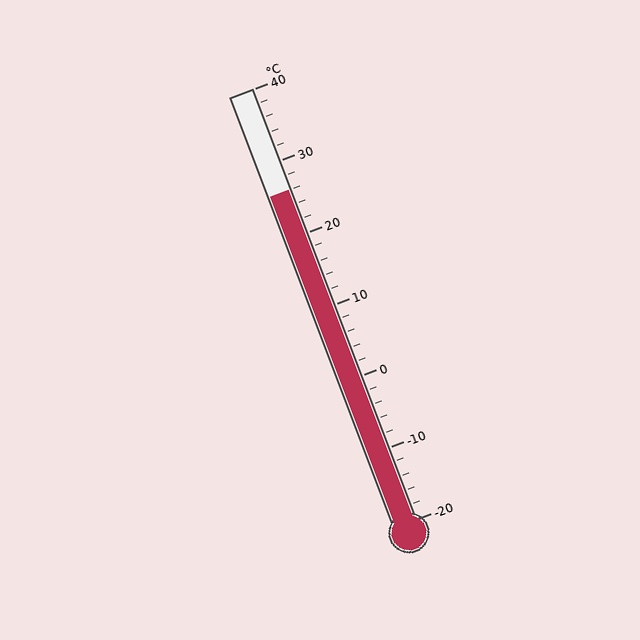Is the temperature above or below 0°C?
The temperature is above 0°C.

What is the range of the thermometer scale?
The thermometer scale ranges from -20°C to 40°C.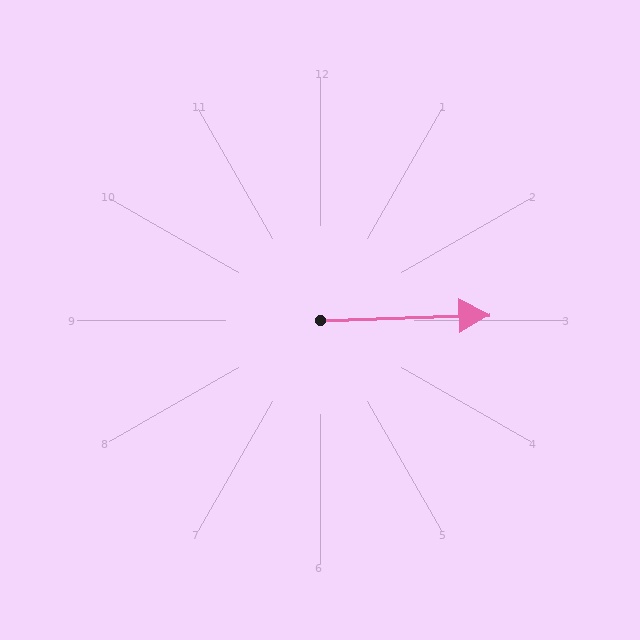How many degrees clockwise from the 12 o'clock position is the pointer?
Approximately 88 degrees.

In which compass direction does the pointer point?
East.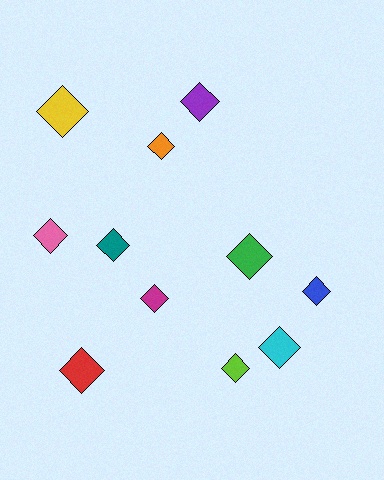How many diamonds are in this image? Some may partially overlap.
There are 11 diamonds.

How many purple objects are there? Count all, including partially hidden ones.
There is 1 purple object.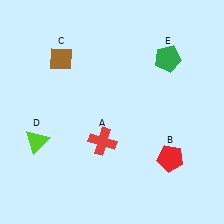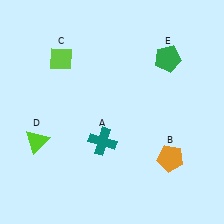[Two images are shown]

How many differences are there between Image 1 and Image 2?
There are 3 differences between the two images.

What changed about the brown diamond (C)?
In Image 1, C is brown. In Image 2, it changed to lime.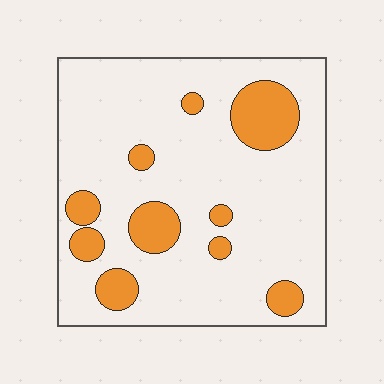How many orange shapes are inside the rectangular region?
10.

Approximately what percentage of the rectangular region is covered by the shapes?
Approximately 15%.